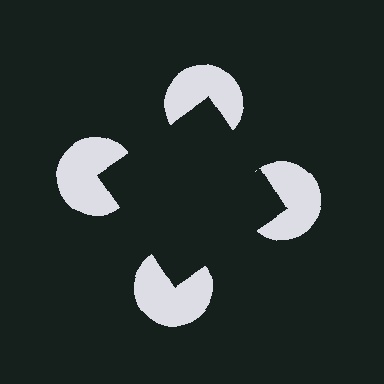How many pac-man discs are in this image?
There are 4 — one at each vertex of the illusory square.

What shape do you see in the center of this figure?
An illusory square — its edges are inferred from the aligned wedge cuts in the pac-man discs, not physically drawn.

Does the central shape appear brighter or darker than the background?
It typically appears slightly darker than the background, even though no actual brightness change is drawn.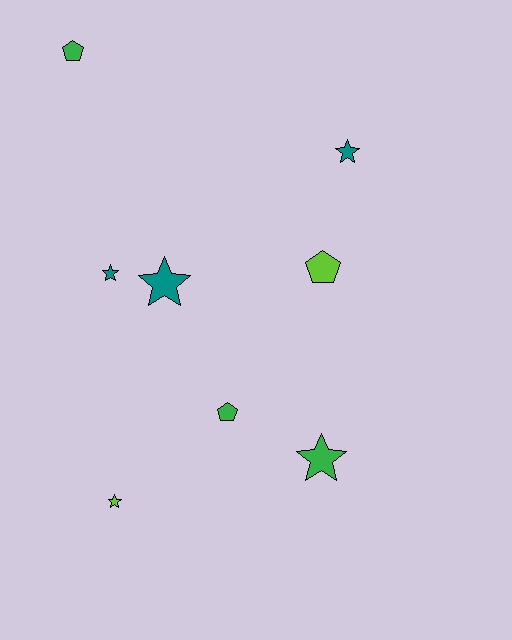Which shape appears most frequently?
Star, with 5 objects.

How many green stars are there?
There is 1 green star.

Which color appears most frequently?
Green, with 3 objects.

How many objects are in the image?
There are 8 objects.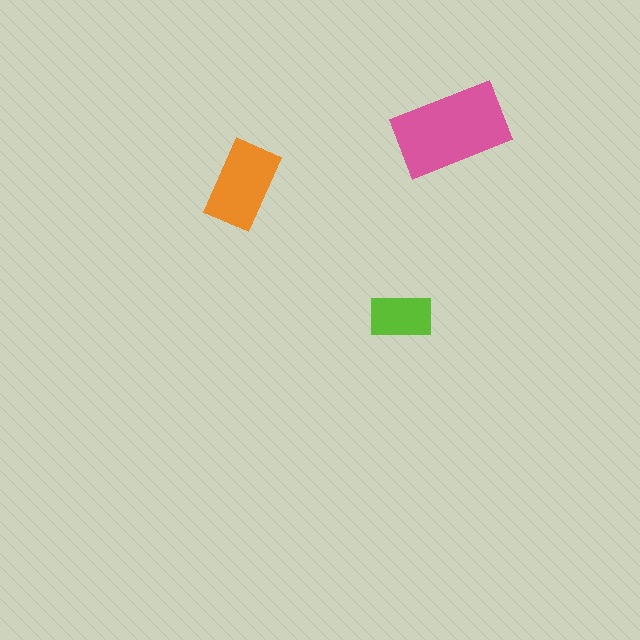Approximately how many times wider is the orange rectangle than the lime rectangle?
About 1.5 times wider.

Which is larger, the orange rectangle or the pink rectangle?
The pink one.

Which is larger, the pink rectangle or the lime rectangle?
The pink one.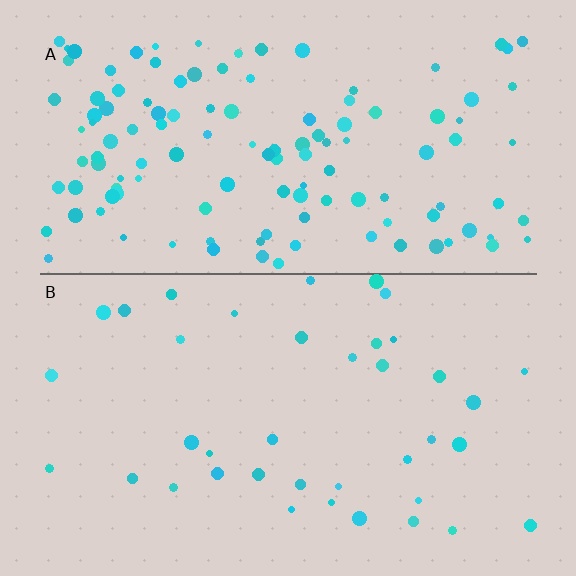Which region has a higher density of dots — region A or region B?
A (the top).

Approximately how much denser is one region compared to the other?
Approximately 3.2× — region A over region B.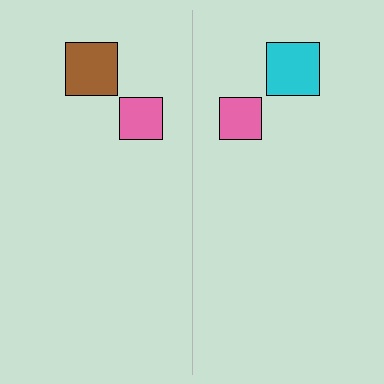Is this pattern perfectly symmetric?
No, the pattern is not perfectly symmetric. The cyan square on the right side breaks the symmetry — its mirror counterpart is brown.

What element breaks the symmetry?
The cyan square on the right side breaks the symmetry — its mirror counterpart is brown.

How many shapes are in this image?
There are 4 shapes in this image.